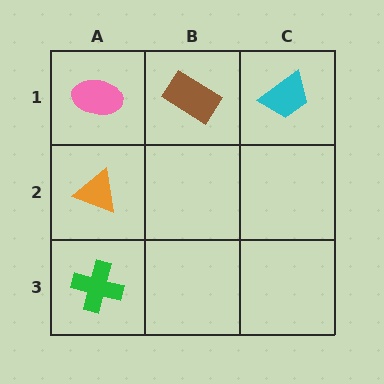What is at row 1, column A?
A pink ellipse.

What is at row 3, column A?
A green cross.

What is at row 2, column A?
An orange triangle.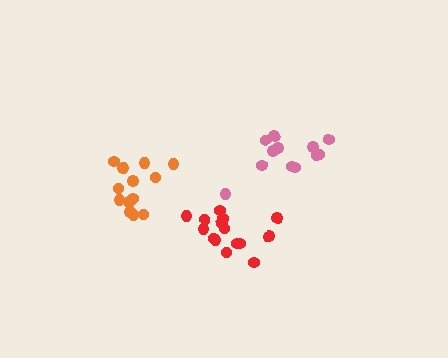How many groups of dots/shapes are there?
There are 3 groups.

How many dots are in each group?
Group 1: 15 dots, Group 2: 12 dots, Group 3: 15 dots (42 total).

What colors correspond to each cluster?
The clusters are colored: orange, pink, red.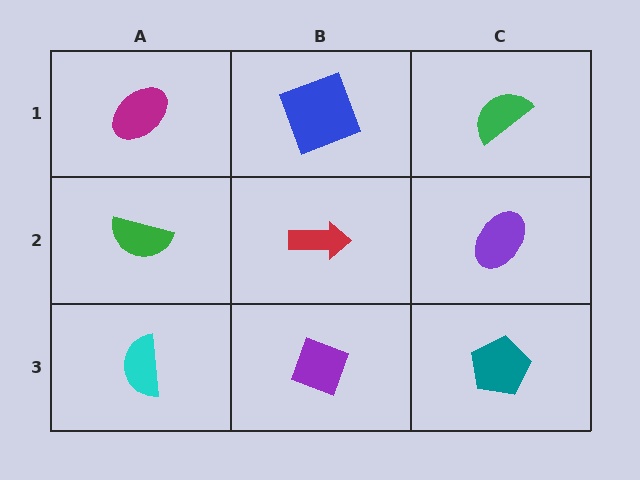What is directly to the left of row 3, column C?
A purple diamond.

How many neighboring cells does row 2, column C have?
3.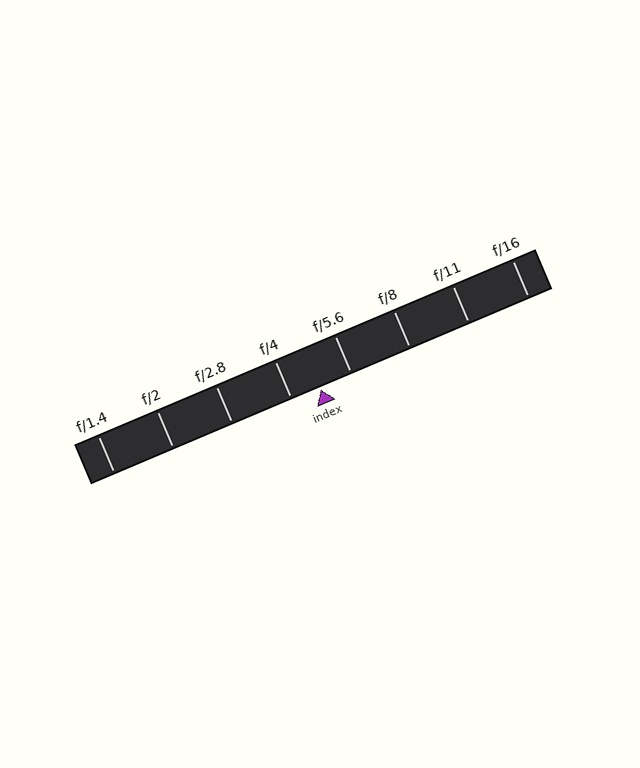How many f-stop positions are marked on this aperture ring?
There are 8 f-stop positions marked.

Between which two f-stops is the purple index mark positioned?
The index mark is between f/4 and f/5.6.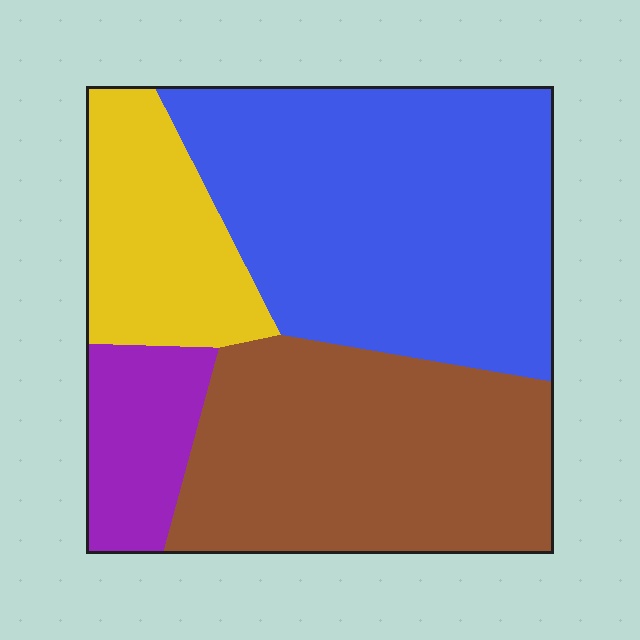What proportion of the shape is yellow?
Yellow covers around 15% of the shape.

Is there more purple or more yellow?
Yellow.